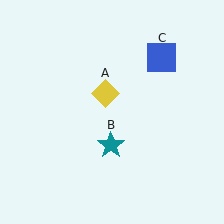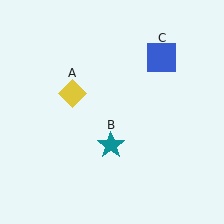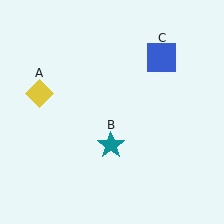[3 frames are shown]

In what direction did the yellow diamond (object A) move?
The yellow diamond (object A) moved left.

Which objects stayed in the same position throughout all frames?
Teal star (object B) and blue square (object C) remained stationary.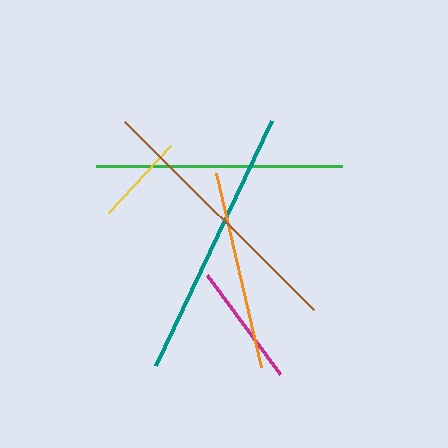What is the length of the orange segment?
The orange segment is approximately 199 pixels long.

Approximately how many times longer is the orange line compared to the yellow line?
The orange line is approximately 2.2 times the length of the yellow line.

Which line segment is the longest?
The teal line is the longest at approximately 271 pixels.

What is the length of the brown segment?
The brown segment is approximately 267 pixels long.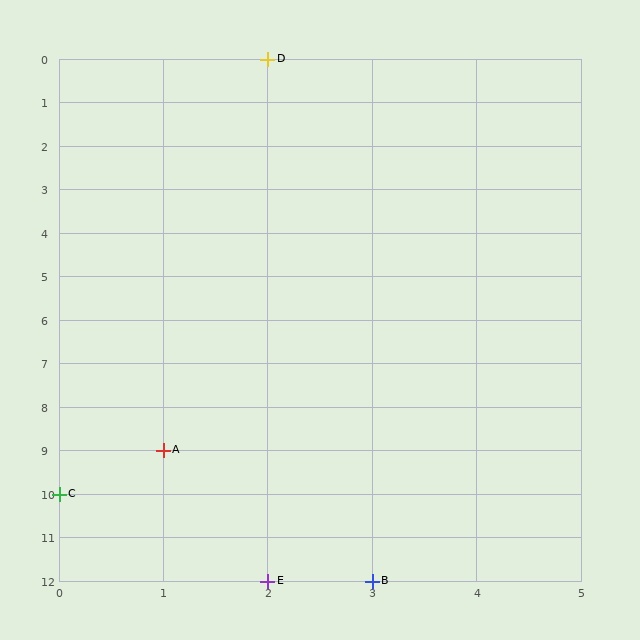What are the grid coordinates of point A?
Point A is at grid coordinates (1, 9).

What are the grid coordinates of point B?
Point B is at grid coordinates (3, 12).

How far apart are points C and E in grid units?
Points C and E are 2 columns and 2 rows apart (about 2.8 grid units diagonally).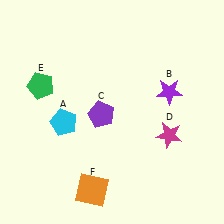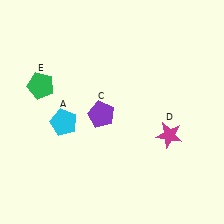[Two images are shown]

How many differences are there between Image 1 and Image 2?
There are 2 differences between the two images.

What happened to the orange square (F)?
The orange square (F) was removed in Image 2. It was in the bottom-left area of Image 1.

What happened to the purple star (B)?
The purple star (B) was removed in Image 2. It was in the top-right area of Image 1.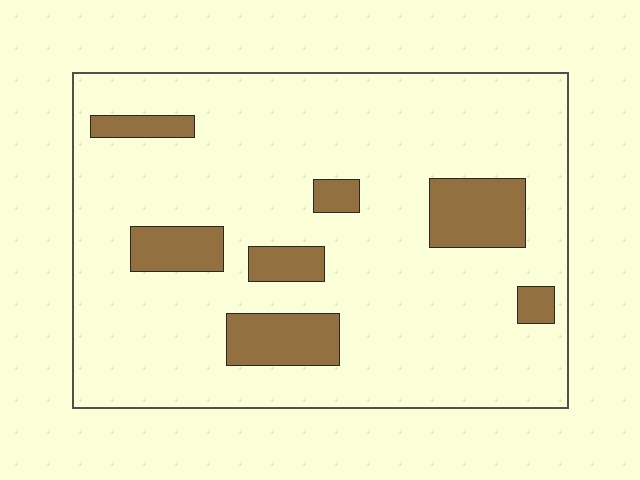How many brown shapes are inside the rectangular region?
7.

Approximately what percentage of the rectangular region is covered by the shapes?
Approximately 15%.